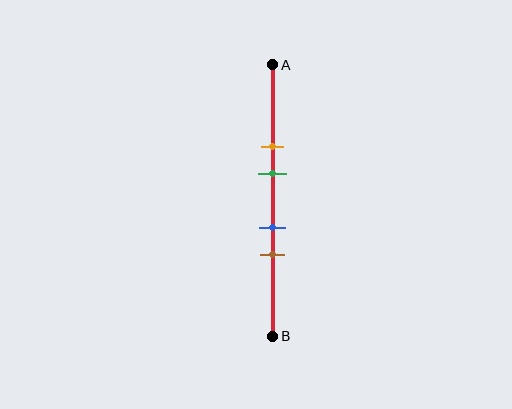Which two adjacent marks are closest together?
The blue and brown marks are the closest adjacent pair.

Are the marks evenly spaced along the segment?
No, the marks are not evenly spaced.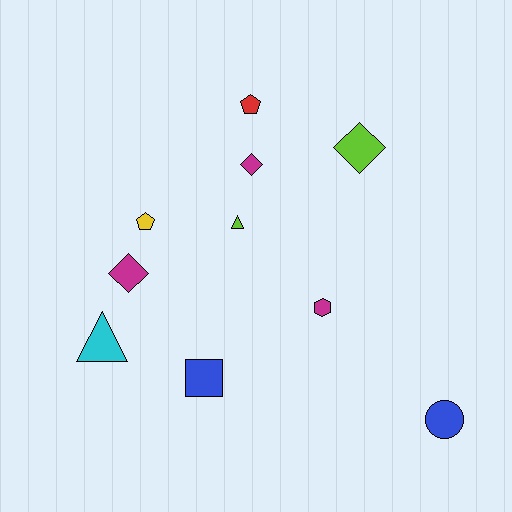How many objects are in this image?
There are 10 objects.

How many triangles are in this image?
There are 2 triangles.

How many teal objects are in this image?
There are no teal objects.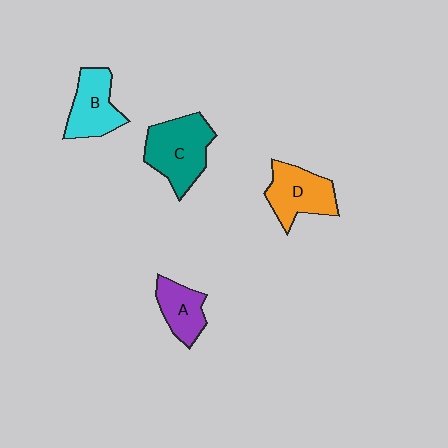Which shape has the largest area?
Shape C (teal).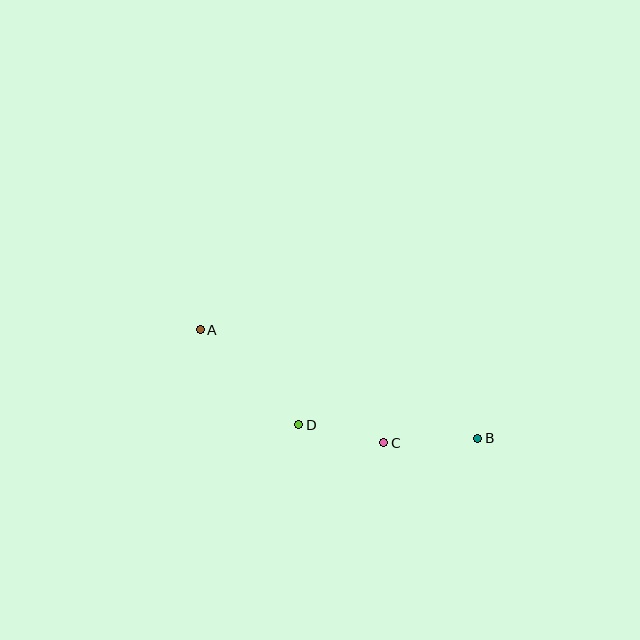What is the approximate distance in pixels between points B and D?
The distance between B and D is approximately 180 pixels.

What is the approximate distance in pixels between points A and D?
The distance between A and D is approximately 136 pixels.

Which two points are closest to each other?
Points C and D are closest to each other.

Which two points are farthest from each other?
Points A and B are farthest from each other.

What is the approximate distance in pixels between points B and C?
The distance between B and C is approximately 94 pixels.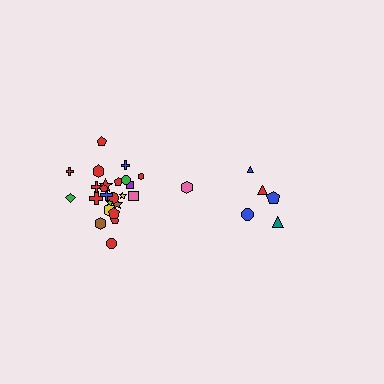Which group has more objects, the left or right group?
The left group.